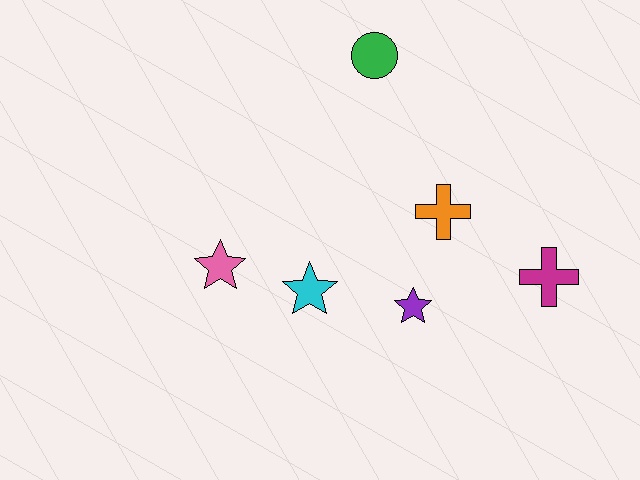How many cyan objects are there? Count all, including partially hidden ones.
There is 1 cyan object.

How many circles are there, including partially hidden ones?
There is 1 circle.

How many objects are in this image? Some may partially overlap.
There are 6 objects.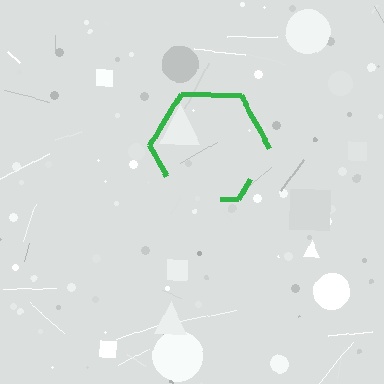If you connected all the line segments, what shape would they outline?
They would outline a hexagon.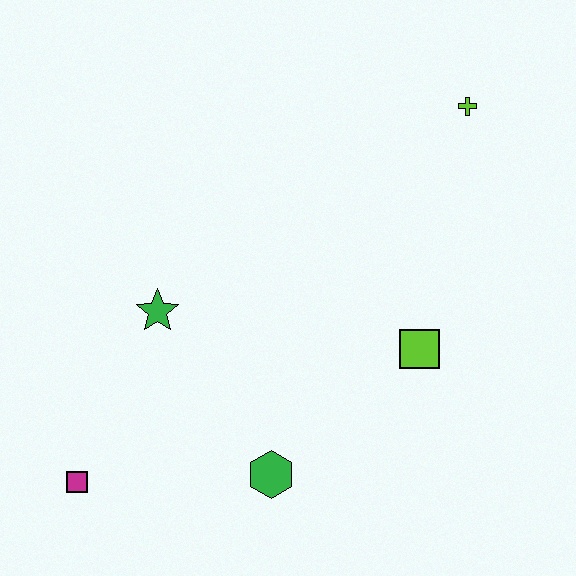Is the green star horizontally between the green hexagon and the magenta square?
Yes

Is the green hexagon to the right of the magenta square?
Yes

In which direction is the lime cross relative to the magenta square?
The lime cross is to the right of the magenta square.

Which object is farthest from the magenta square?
The lime cross is farthest from the magenta square.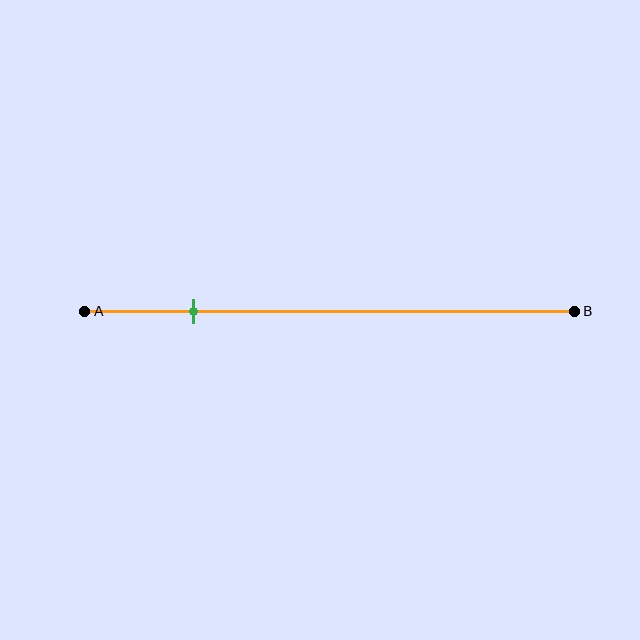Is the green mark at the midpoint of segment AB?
No, the mark is at about 20% from A, not at the 50% midpoint.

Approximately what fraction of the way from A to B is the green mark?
The green mark is approximately 20% of the way from A to B.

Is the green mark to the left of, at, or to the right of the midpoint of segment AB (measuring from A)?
The green mark is to the left of the midpoint of segment AB.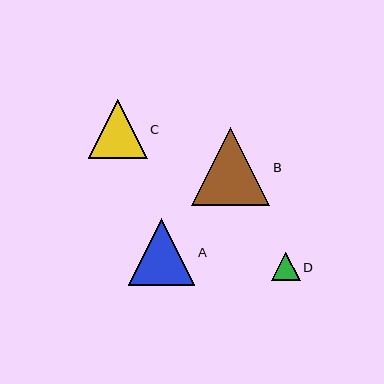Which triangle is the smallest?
Triangle D is the smallest with a size of approximately 29 pixels.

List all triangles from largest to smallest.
From largest to smallest: B, A, C, D.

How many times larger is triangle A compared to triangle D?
Triangle A is approximately 2.3 times the size of triangle D.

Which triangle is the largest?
Triangle B is the largest with a size of approximately 78 pixels.